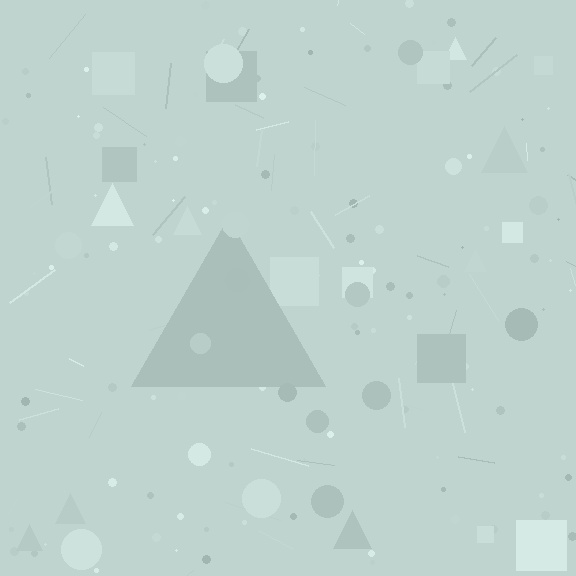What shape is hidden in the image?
A triangle is hidden in the image.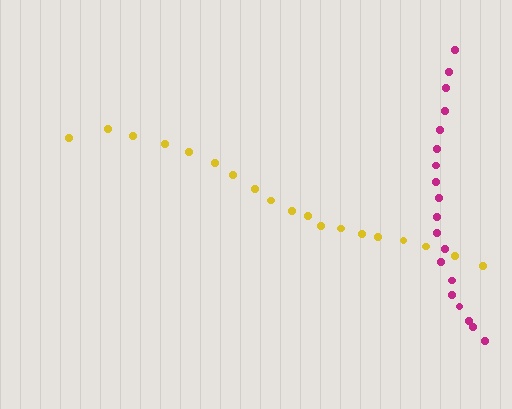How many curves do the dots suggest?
There are 2 distinct paths.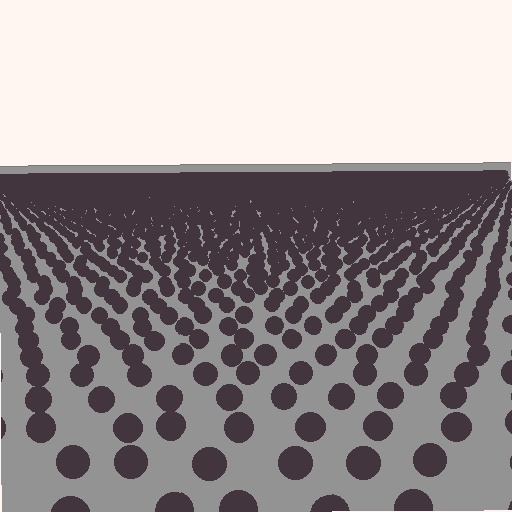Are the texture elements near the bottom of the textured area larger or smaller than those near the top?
Larger. Near the bottom, elements are closer to the viewer and appear at a bigger on-screen size.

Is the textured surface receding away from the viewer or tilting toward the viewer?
The surface is receding away from the viewer. Texture elements get smaller and denser toward the top.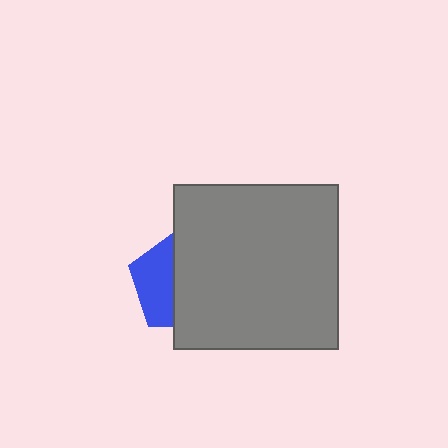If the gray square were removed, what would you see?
You would see the complete blue pentagon.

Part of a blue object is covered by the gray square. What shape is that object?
It is a pentagon.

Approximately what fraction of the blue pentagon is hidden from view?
Roughly 60% of the blue pentagon is hidden behind the gray square.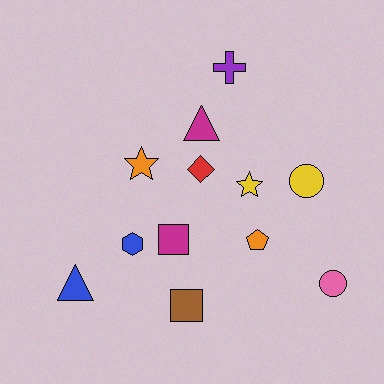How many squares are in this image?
There are 2 squares.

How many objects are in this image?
There are 12 objects.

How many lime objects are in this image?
There are no lime objects.